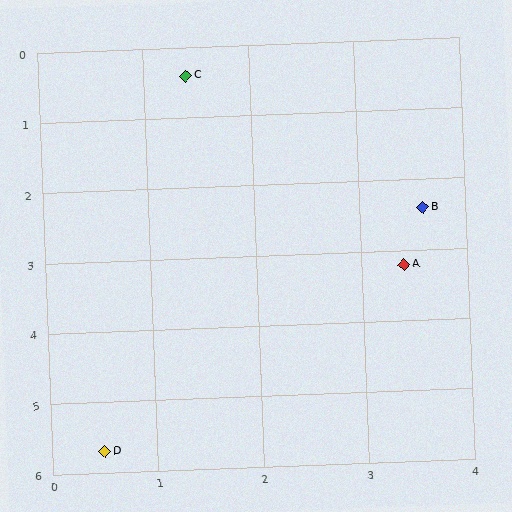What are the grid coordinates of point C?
Point C is at approximately (1.4, 0.4).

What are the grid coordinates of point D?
Point D is at approximately (0.5, 5.7).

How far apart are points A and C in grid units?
Points A and C are about 3.4 grid units apart.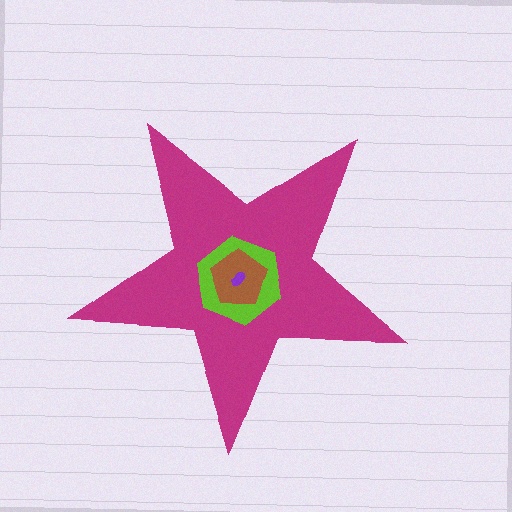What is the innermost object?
The purple ellipse.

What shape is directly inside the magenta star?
The lime hexagon.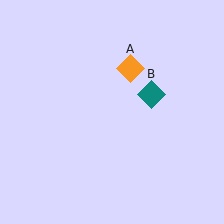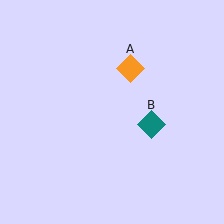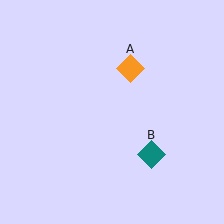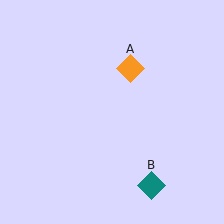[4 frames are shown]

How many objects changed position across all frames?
1 object changed position: teal diamond (object B).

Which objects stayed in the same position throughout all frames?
Orange diamond (object A) remained stationary.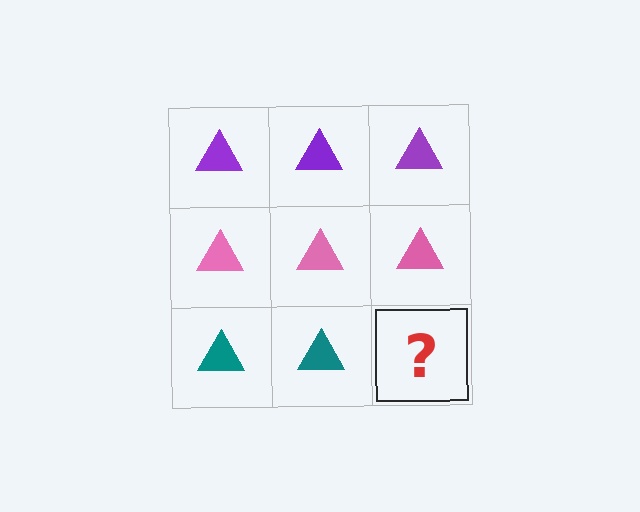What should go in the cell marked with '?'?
The missing cell should contain a teal triangle.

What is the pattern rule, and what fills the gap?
The rule is that each row has a consistent color. The gap should be filled with a teal triangle.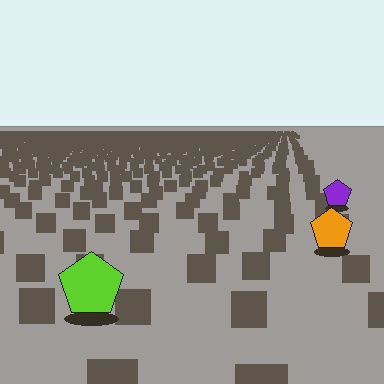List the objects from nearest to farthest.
From nearest to farthest: the lime pentagon, the orange pentagon, the purple pentagon.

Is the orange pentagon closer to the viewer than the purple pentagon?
Yes. The orange pentagon is closer — you can tell from the texture gradient: the ground texture is coarser near it.